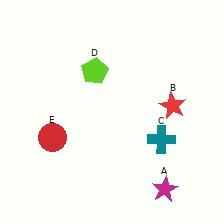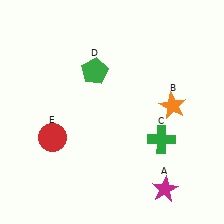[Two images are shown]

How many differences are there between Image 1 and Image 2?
There are 3 differences between the two images.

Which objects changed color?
B changed from red to orange. C changed from teal to green. D changed from lime to green.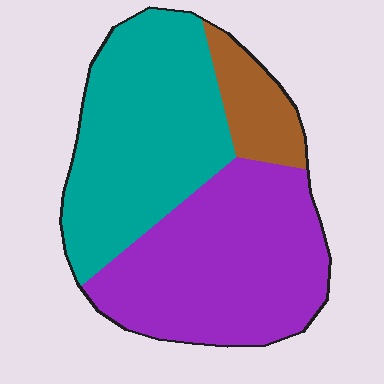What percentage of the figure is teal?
Teal takes up between a third and a half of the figure.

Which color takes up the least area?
Brown, at roughly 10%.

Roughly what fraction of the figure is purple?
Purple covers roughly 45% of the figure.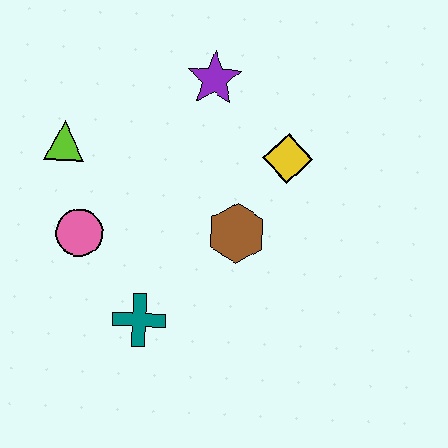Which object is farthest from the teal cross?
The purple star is farthest from the teal cross.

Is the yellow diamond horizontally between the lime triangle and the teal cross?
No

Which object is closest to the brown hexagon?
The yellow diamond is closest to the brown hexagon.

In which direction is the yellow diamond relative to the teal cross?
The yellow diamond is above the teal cross.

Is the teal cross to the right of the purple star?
No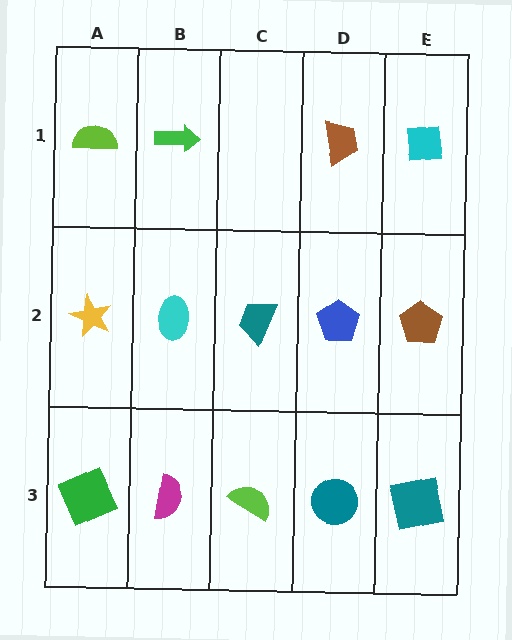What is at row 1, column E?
A cyan square.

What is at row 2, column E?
A brown pentagon.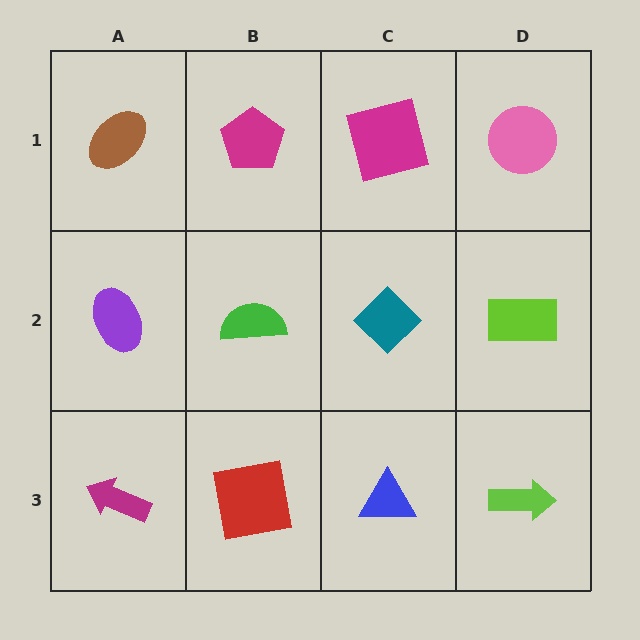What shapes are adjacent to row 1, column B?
A green semicircle (row 2, column B), a brown ellipse (row 1, column A), a magenta square (row 1, column C).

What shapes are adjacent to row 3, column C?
A teal diamond (row 2, column C), a red square (row 3, column B), a lime arrow (row 3, column D).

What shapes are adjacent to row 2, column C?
A magenta square (row 1, column C), a blue triangle (row 3, column C), a green semicircle (row 2, column B), a lime rectangle (row 2, column D).